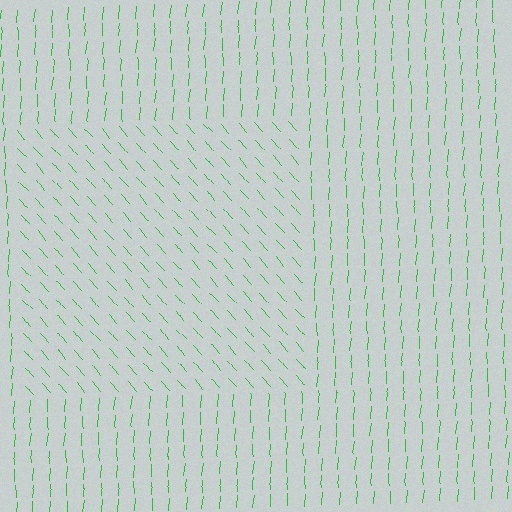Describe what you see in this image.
The image is filled with small green line segments. A rectangle region in the image has lines oriented differently from the surrounding lines, creating a visible texture boundary.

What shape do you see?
I see a rectangle.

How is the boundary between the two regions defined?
The boundary is defined purely by a change in line orientation (approximately 45 degrees difference). All lines are the same color and thickness.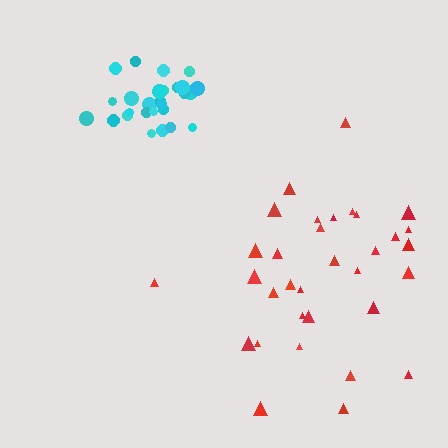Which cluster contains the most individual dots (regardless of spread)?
Red (33).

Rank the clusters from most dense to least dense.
cyan, red.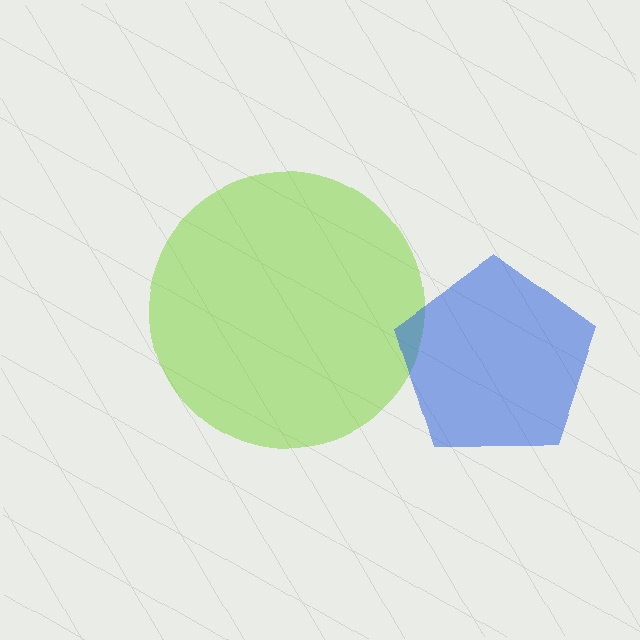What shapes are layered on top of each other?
The layered shapes are: a lime circle, a blue pentagon.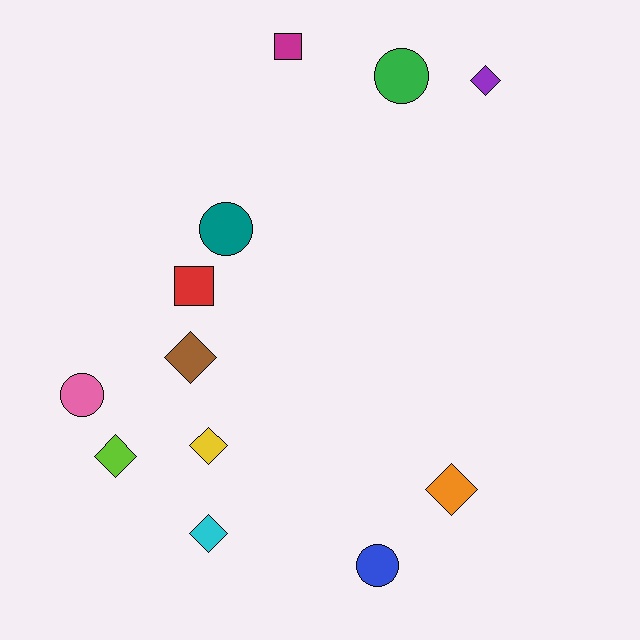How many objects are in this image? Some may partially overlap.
There are 12 objects.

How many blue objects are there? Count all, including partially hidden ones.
There is 1 blue object.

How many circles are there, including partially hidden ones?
There are 4 circles.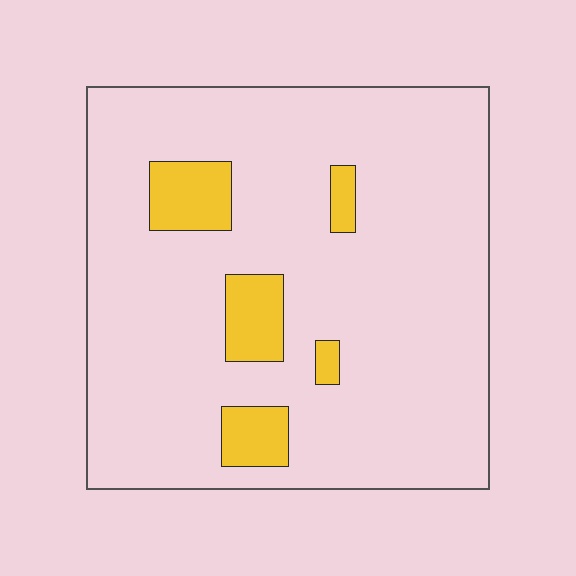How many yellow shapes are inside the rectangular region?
5.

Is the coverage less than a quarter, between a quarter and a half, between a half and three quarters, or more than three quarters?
Less than a quarter.